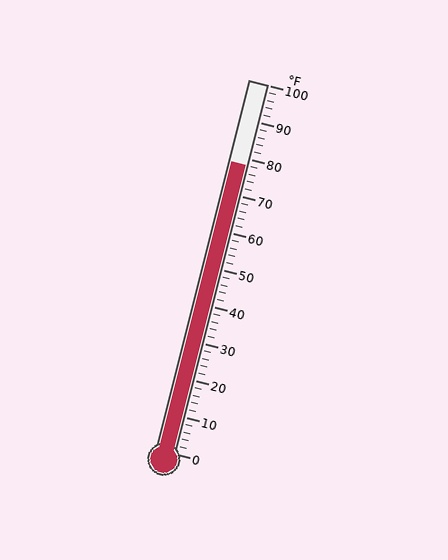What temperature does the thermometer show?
The thermometer shows approximately 78°F.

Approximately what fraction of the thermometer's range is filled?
The thermometer is filled to approximately 80% of its range.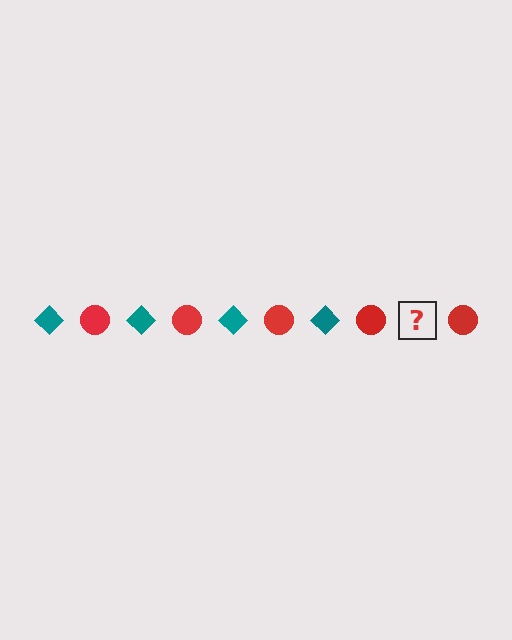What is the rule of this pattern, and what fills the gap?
The rule is that the pattern alternates between teal diamond and red circle. The gap should be filled with a teal diamond.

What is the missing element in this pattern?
The missing element is a teal diamond.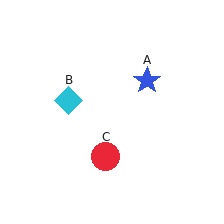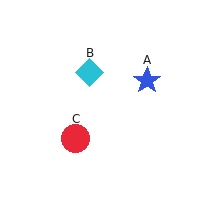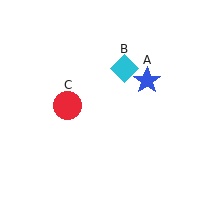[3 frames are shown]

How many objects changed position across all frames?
2 objects changed position: cyan diamond (object B), red circle (object C).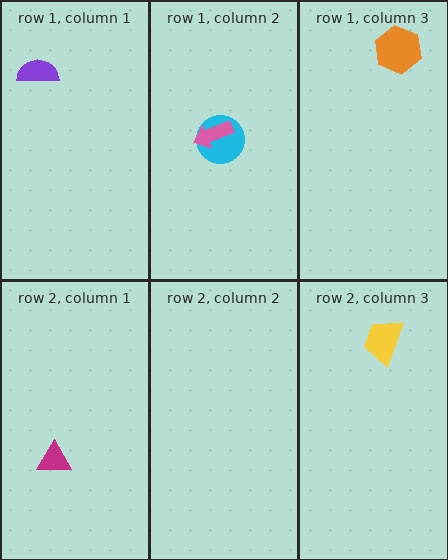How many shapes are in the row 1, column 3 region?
1.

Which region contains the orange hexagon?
The row 1, column 3 region.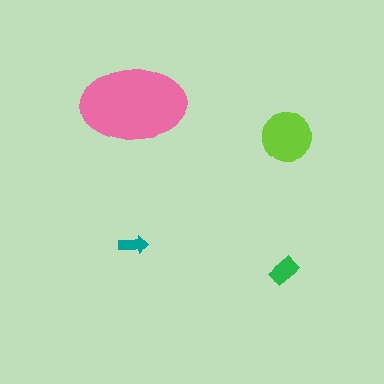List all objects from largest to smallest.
The pink ellipse, the lime circle, the green rectangle, the teal arrow.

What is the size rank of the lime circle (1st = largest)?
2nd.